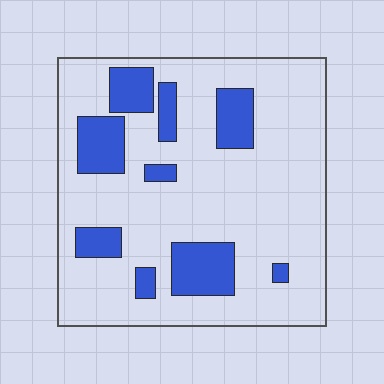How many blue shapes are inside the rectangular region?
9.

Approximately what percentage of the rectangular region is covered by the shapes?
Approximately 20%.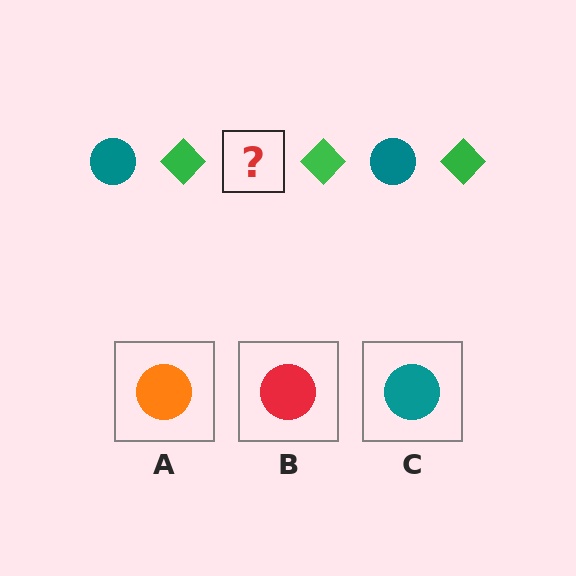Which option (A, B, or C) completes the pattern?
C.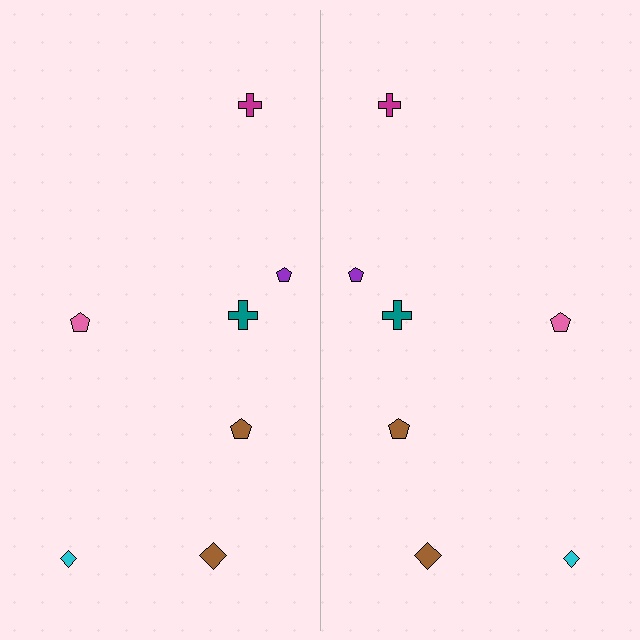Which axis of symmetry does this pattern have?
The pattern has a vertical axis of symmetry running through the center of the image.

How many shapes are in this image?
There are 14 shapes in this image.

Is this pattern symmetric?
Yes, this pattern has bilateral (reflection) symmetry.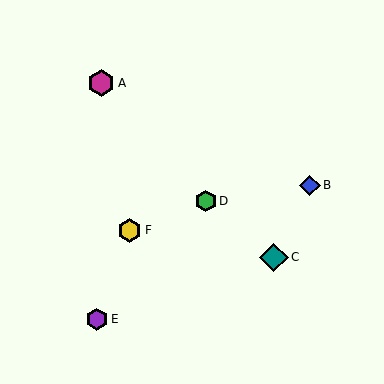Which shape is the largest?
The teal diamond (labeled C) is the largest.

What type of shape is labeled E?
Shape E is a purple hexagon.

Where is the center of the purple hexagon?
The center of the purple hexagon is at (97, 319).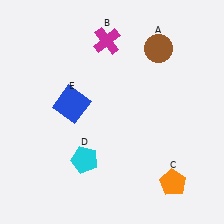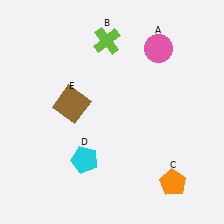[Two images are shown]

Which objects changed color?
A changed from brown to pink. B changed from magenta to lime. E changed from blue to brown.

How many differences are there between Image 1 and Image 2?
There are 3 differences between the two images.